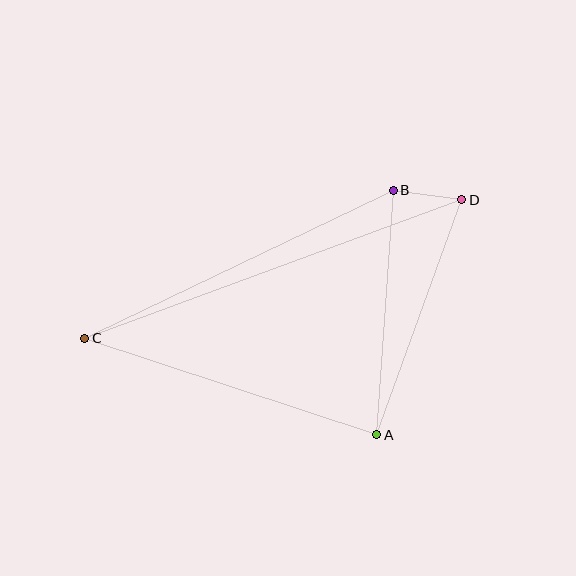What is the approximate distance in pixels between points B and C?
The distance between B and C is approximately 342 pixels.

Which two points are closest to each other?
Points B and D are closest to each other.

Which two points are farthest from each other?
Points C and D are farthest from each other.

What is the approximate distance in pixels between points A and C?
The distance between A and C is approximately 307 pixels.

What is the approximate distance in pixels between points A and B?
The distance between A and B is approximately 245 pixels.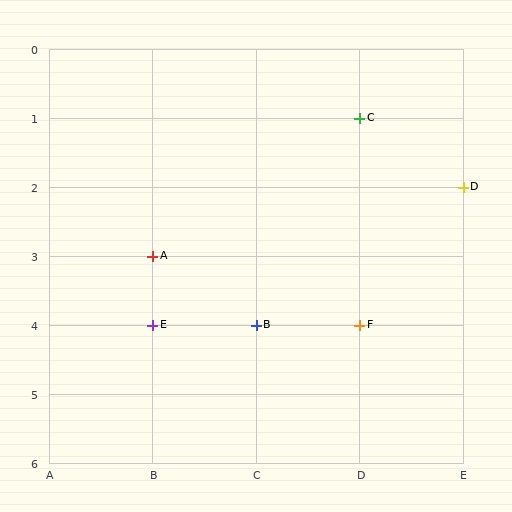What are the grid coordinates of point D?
Point D is at grid coordinates (E, 2).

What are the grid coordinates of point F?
Point F is at grid coordinates (D, 4).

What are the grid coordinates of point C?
Point C is at grid coordinates (D, 1).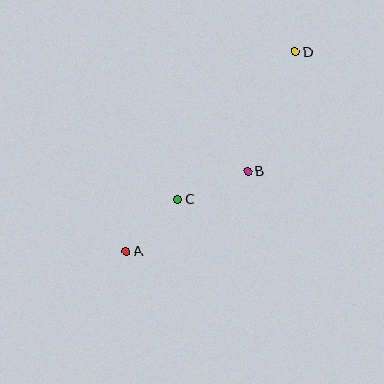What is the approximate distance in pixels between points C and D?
The distance between C and D is approximately 189 pixels.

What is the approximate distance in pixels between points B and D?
The distance between B and D is approximately 128 pixels.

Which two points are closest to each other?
Points A and C are closest to each other.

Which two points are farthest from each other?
Points A and D are farthest from each other.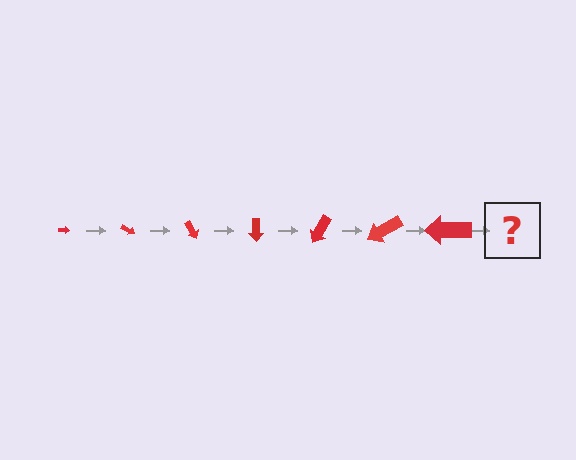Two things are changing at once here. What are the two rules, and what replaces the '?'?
The two rules are that the arrow grows larger each step and it rotates 30 degrees each step. The '?' should be an arrow, larger than the previous one and rotated 210 degrees from the start.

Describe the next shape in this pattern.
It should be an arrow, larger than the previous one and rotated 210 degrees from the start.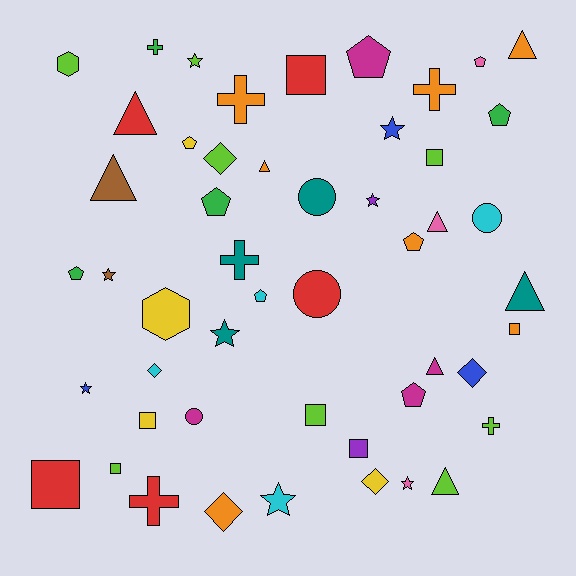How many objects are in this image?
There are 50 objects.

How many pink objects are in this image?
There are 3 pink objects.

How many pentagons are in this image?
There are 9 pentagons.